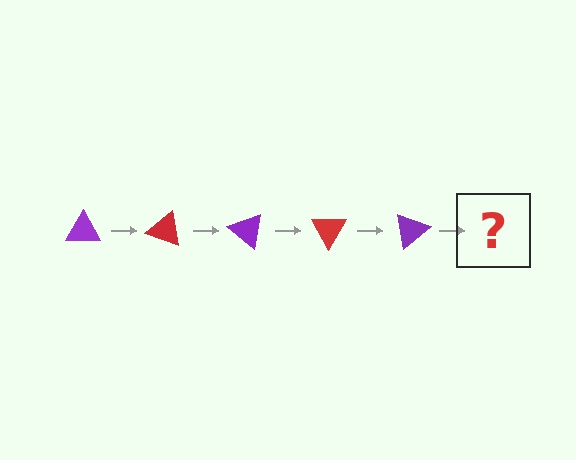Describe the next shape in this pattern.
It should be a red triangle, rotated 100 degrees from the start.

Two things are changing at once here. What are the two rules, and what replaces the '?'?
The two rules are that it rotates 20 degrees each step and the color cycles through purple and red. The '?' should be a red triangle, rotated 100 degrees from the start.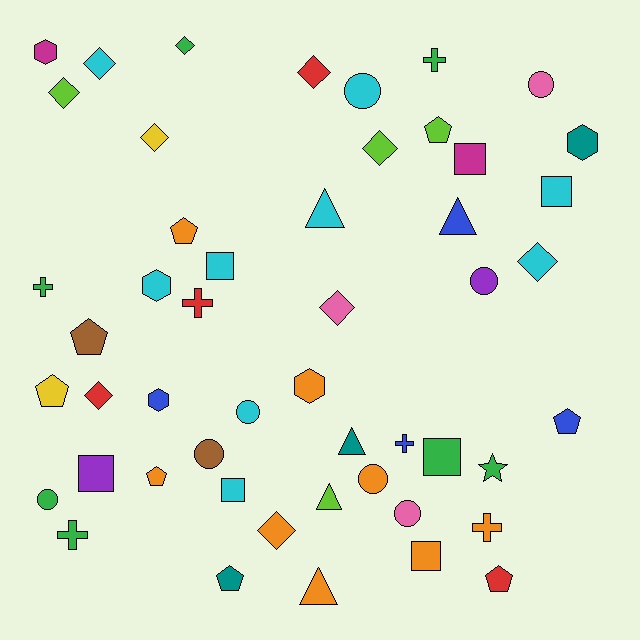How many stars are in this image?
There is 1 star.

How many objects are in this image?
There are 50 objects.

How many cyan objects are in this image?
There are 9 cyan objects.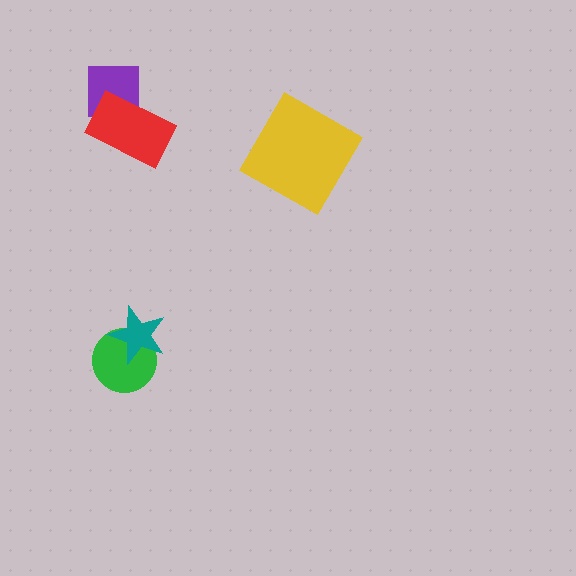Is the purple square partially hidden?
Yes, it is partially covered by another shape.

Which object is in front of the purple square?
The red rectangle is in front of the purple square.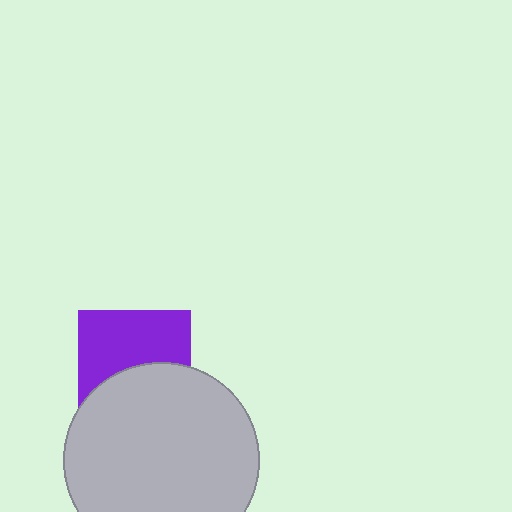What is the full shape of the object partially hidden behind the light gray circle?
The partially hidden object is a purple square.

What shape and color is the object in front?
The object in front is a light gray circle.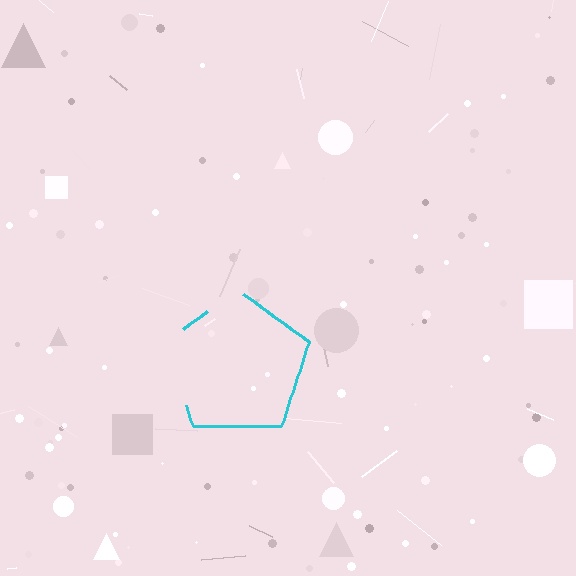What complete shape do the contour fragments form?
The contour fragments form a pentagon.